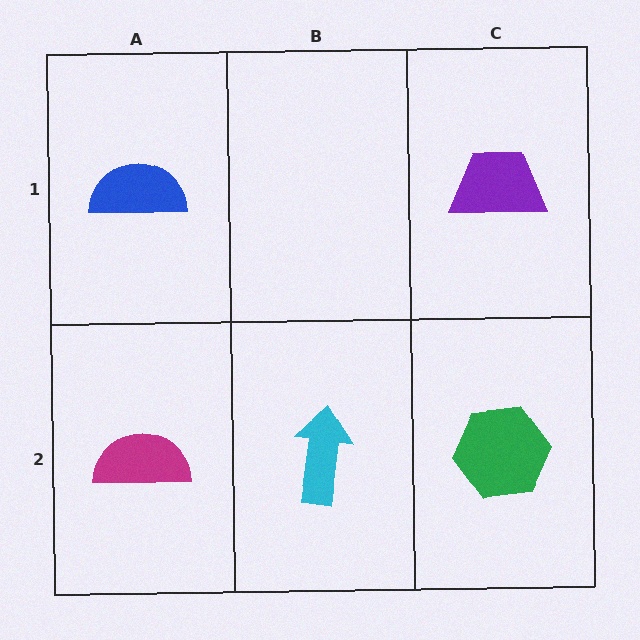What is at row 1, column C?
A purple trapezoid.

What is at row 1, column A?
A blue semicircle.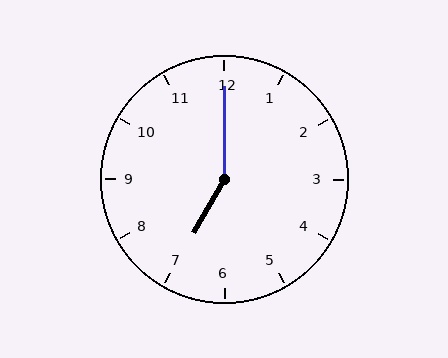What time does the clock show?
7:00.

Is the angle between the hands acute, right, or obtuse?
It is obtuse.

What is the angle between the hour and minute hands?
Approximately 150 degrees.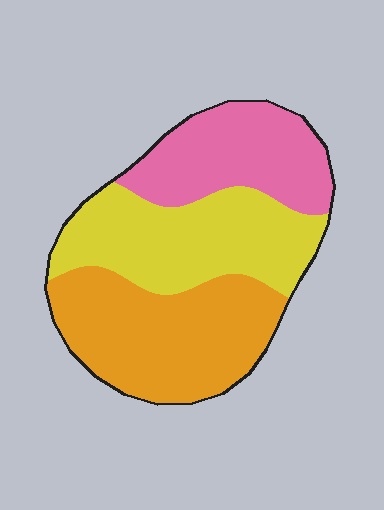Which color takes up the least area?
Pink, at roughly 25%.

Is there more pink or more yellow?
Yellow.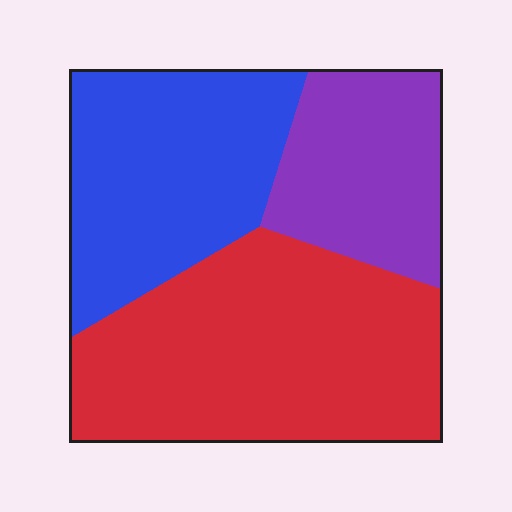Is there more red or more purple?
Red.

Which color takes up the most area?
Red, at roughly 45%.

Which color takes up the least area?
Purple, at roughly 20%.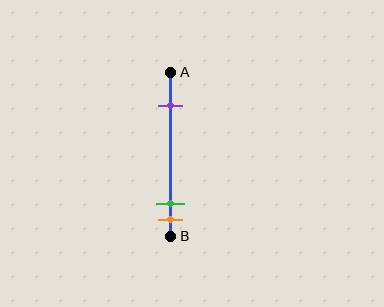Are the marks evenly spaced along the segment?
No, the marks are not evenly spaced.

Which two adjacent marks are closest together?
The green and orange marks are the closest adjacent pair.